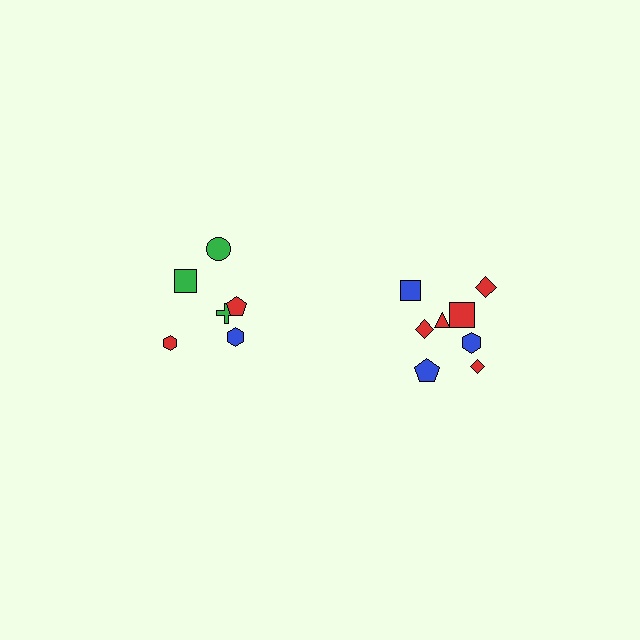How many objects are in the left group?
There are 6 objects.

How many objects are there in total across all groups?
There are 14 objects.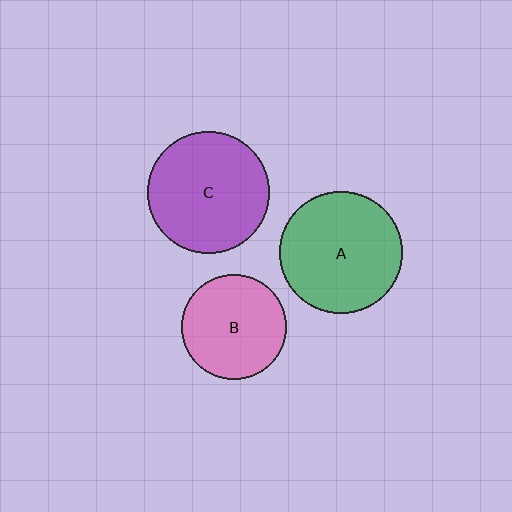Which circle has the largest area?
Circle A (green).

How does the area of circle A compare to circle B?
Approximately 1.4 times.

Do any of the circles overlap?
No, none of the circles overlap.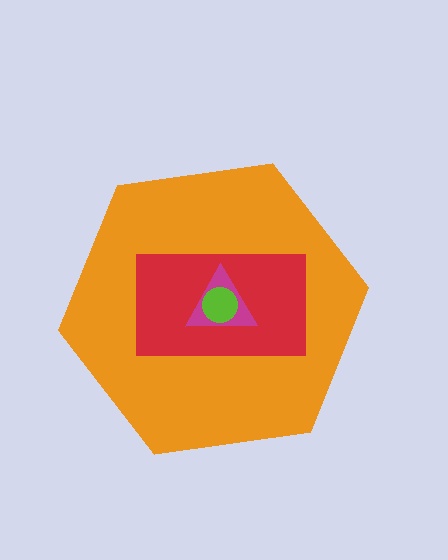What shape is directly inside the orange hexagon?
The red rectangle.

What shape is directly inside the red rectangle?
The magenta triangle.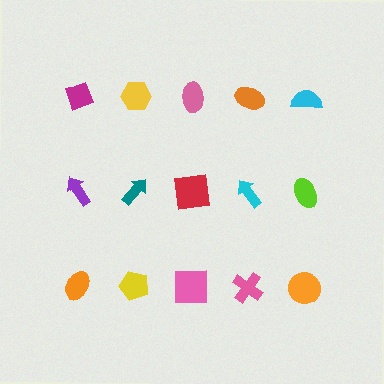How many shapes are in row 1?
5 shapes.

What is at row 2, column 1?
A purple arrow.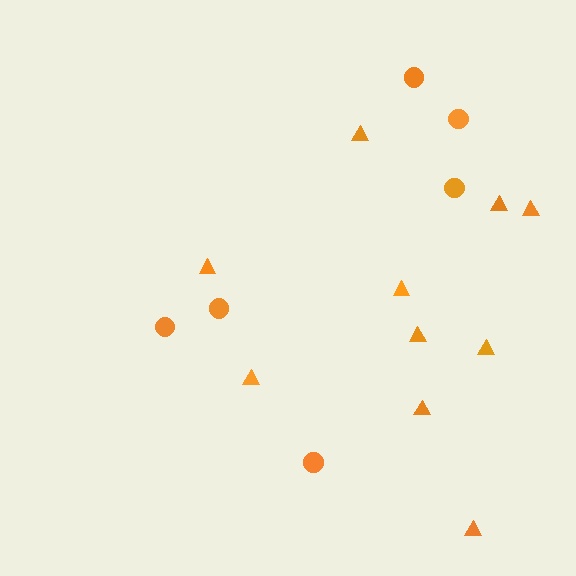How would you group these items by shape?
There are 2 groups: one group of circles (6) and one group of triangles (10).